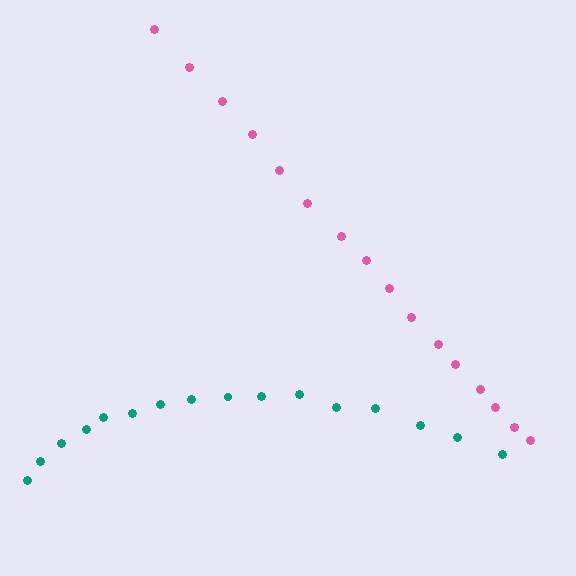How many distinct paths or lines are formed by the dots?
There are 2 distinct paths.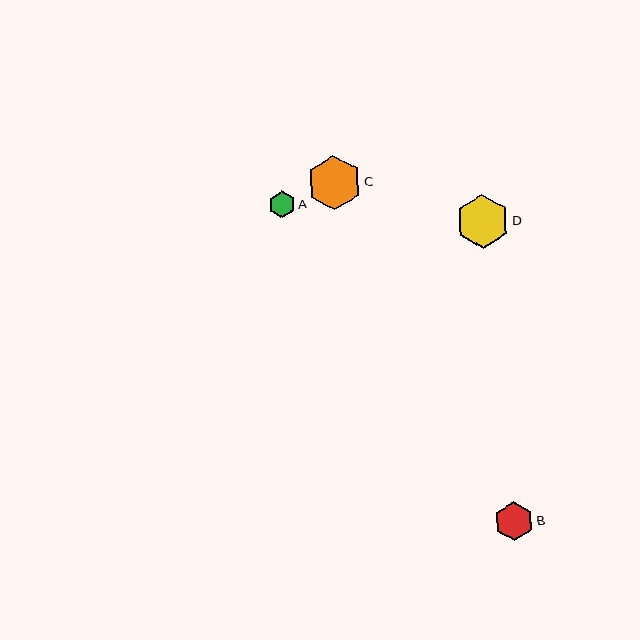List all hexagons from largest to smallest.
From largest to smallest: C, D, B, A.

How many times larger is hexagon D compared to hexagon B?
Hexagon D is approximately 1.4 times the size of hexagon B.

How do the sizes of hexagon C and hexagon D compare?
Hexagon C and hexagon D are approximately the same size.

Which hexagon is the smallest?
Hexagon A is the smallest with a size of approximately 27 pixels.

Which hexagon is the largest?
Hexagon C is the largest with a size of approximately 54 pixels.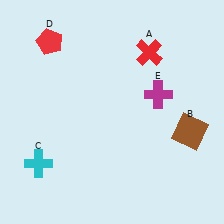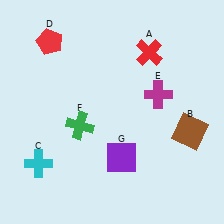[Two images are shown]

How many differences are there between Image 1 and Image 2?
There are 2 differences between the two images.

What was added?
A green cross (F), a purple square (G) were added in Image 2.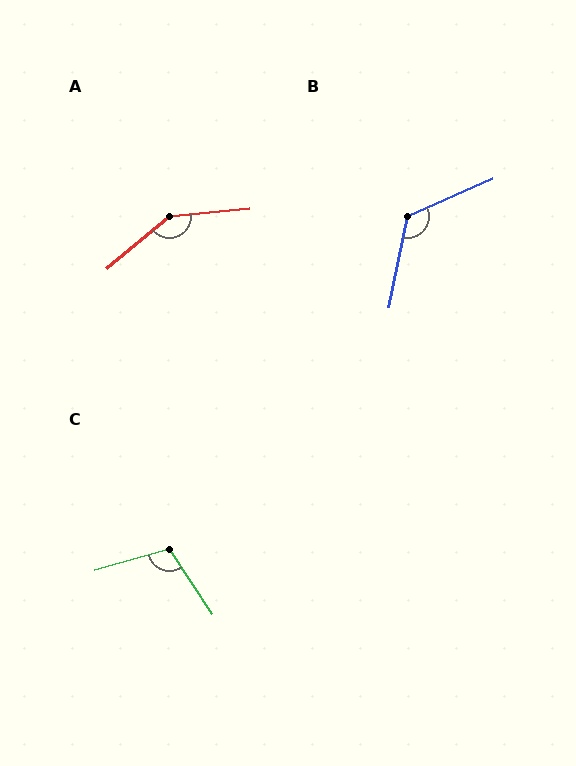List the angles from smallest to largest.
C (108°), B (125°), A (146°).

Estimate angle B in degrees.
Approximately 125 degrees.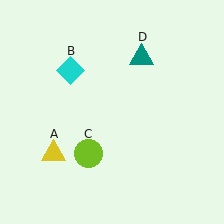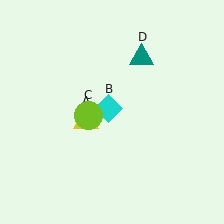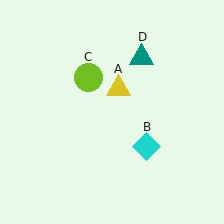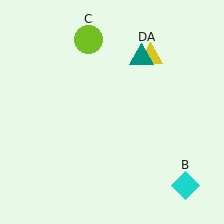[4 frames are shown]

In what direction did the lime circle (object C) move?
The lime circle (object C) moved up.